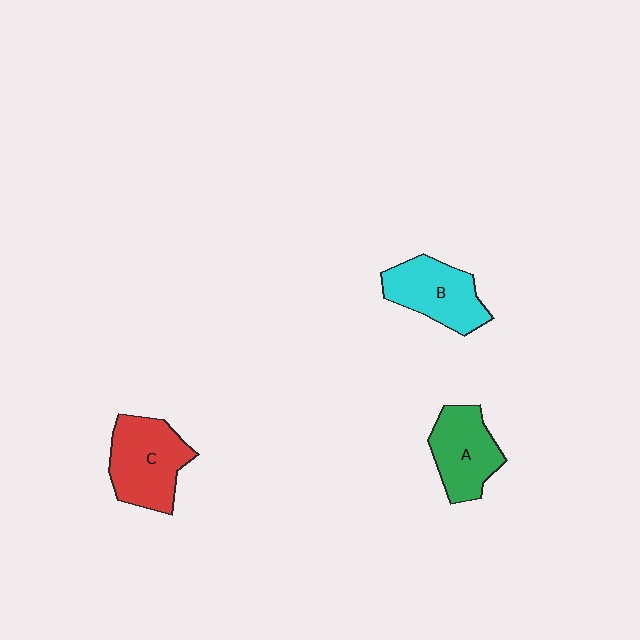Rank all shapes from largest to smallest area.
From largest to smallest: C (red), B (cyan), A (green).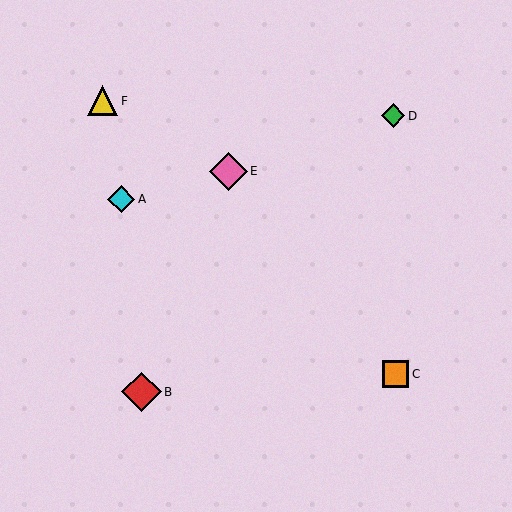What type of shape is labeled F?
Shape F is a yellow triangle.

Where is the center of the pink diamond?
The center of the pink diamond is at (228, 171).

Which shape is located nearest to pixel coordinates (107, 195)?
The cyan diamond (labeled A) at (121, 199) is nearest to that location.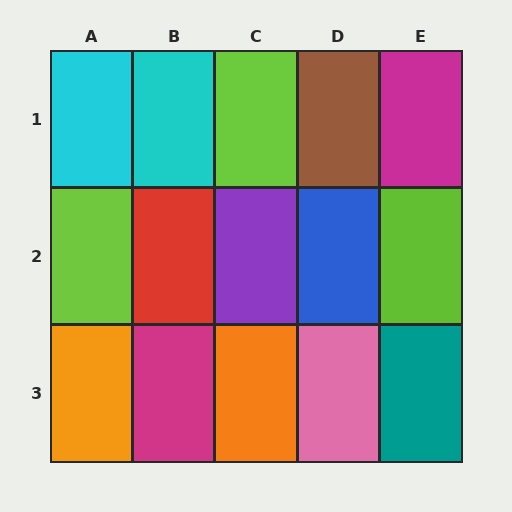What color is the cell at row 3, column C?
Orange.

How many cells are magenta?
2 cells are magenta.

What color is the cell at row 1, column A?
Cyan.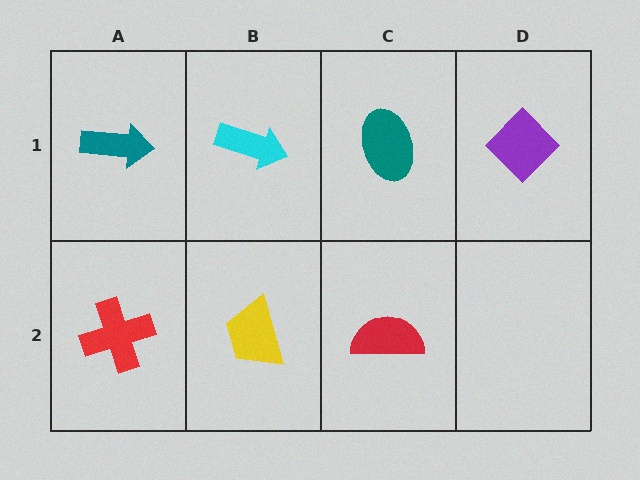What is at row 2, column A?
A red cross.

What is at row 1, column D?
A purple diamond.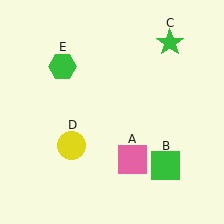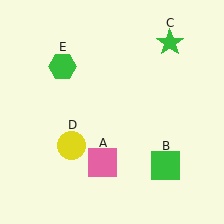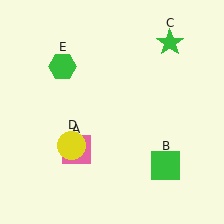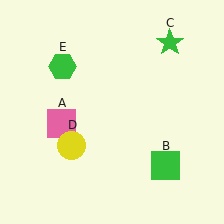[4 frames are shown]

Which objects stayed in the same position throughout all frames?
Green square (object B) and green star (object C) and yellow circle (object D) and green hexagon (object E) remained stationary.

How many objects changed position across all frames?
1 object changed position: pink square (object A).